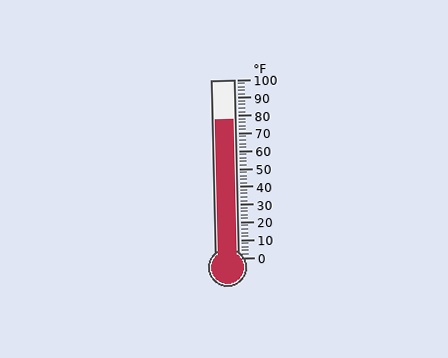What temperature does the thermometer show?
The thermometer shows approximately 78°F.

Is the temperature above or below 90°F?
The temperature is below 90°F.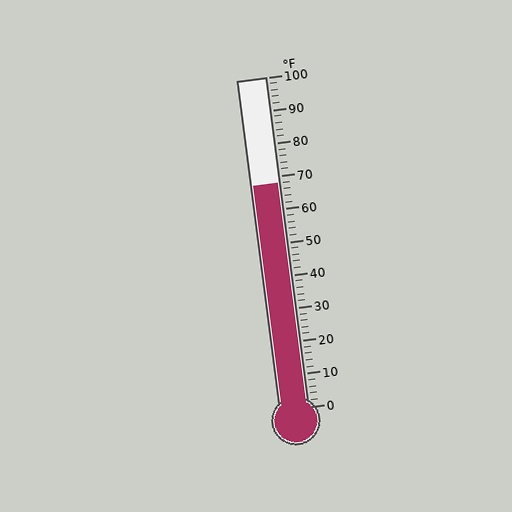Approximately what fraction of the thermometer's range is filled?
The thermometer is filled to approximately 70% of its range.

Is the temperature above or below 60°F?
The temperature is above 60°F.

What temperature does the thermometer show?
The thermometer shows approximately 68°F.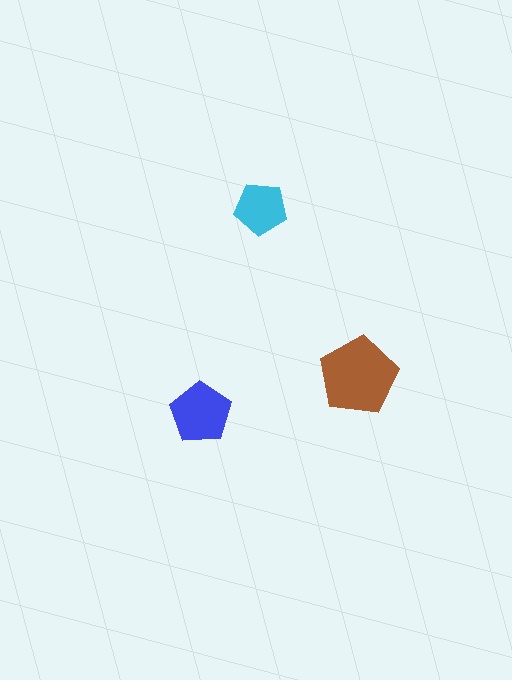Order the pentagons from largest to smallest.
the brown one, the blue one, the cyan one.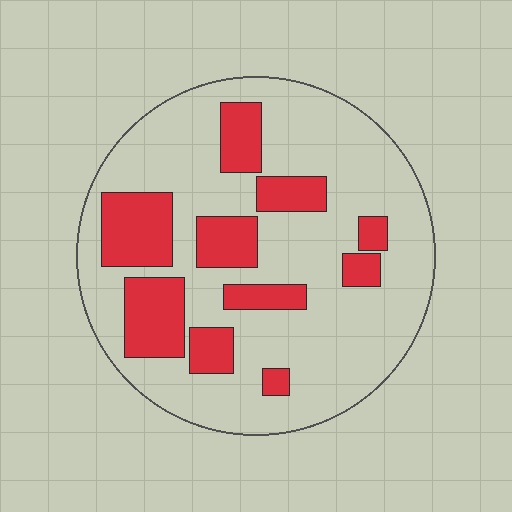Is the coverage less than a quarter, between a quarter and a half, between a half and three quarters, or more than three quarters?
Between a quarter and a half.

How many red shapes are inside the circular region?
10.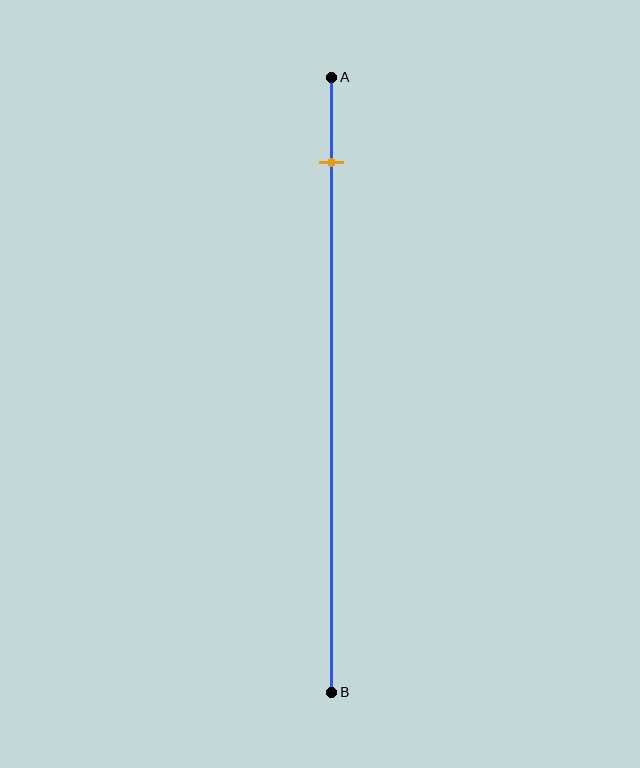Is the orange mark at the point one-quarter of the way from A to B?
No, the mark is at about 15% from A, not at the 25% one-quarter point.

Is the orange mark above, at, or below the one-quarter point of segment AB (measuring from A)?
The orange mark is above the one-quarter point of segment AB.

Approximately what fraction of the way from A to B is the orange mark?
The orange mark is approximately 15% of the way from A to B.